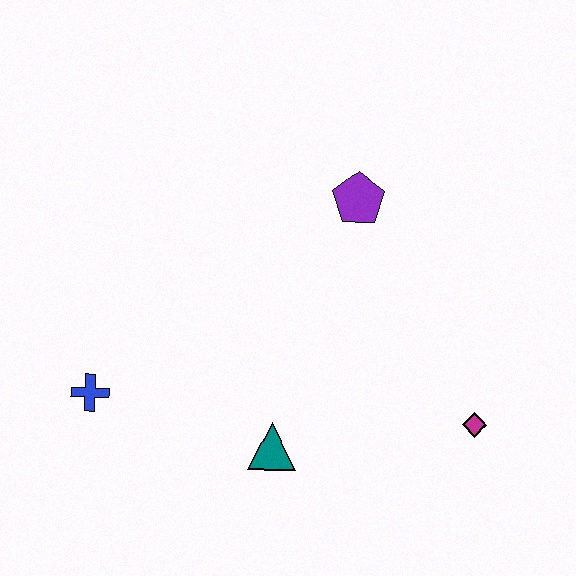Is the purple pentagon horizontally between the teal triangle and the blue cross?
No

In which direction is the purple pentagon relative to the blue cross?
The purple pentagon is to the right of the blue cross.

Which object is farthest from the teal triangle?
The purple pentagon is farthest from the teal triangle.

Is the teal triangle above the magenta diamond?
No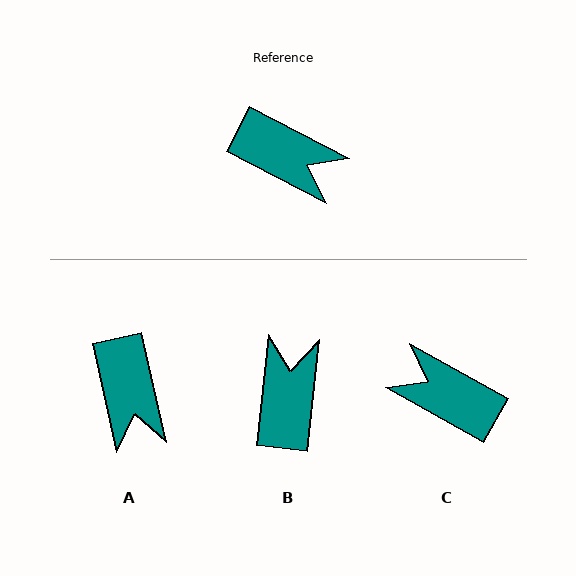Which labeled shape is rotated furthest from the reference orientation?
C, about 178 degrees away.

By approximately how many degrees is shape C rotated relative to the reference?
Approximately 178 degrees counter-clockwise.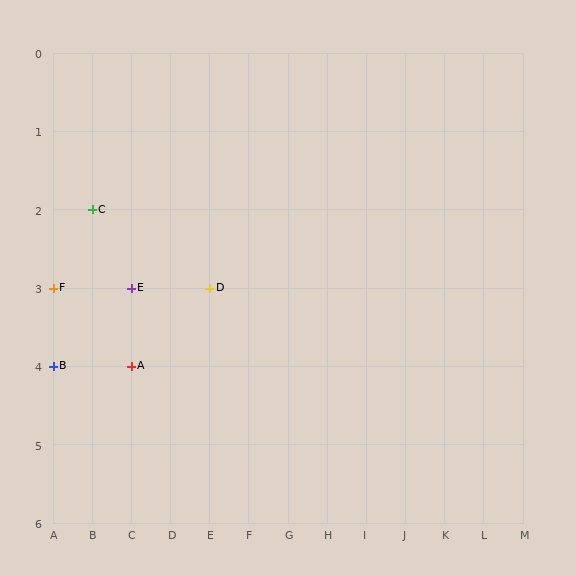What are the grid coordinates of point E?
Point E is at grid coordinates (C, 3).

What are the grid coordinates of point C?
Point C is at grid coordinates (B, 2).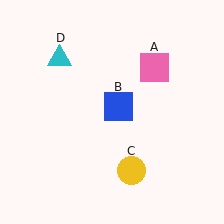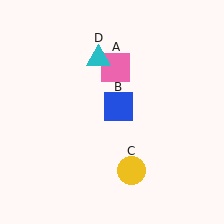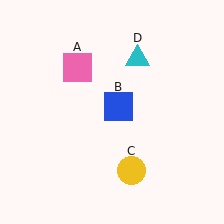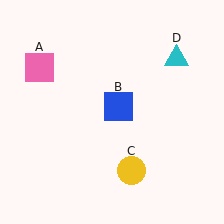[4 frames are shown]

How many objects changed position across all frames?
2 objects changed position: pink square (object A), cyan triangle (object D).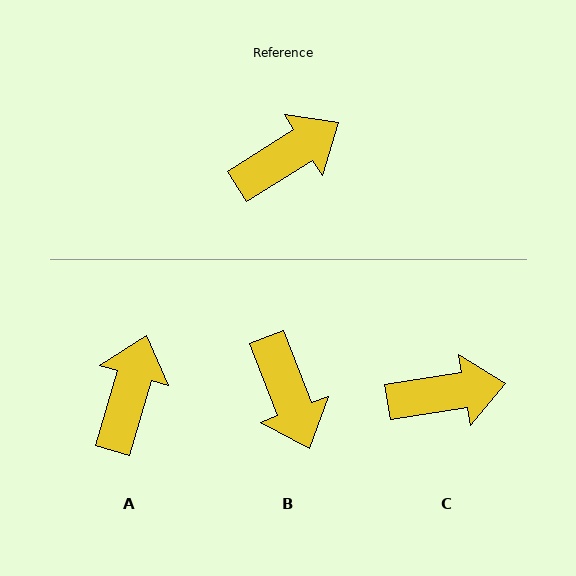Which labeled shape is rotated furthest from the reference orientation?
B, about 101 degrees away.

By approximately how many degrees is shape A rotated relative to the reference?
Approximately 41 degrees counter-clockwise.